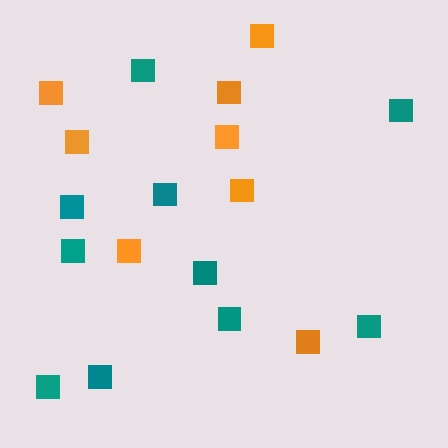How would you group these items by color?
There are 2 groups: one group of orange squares (8) and one group of teal squares (10).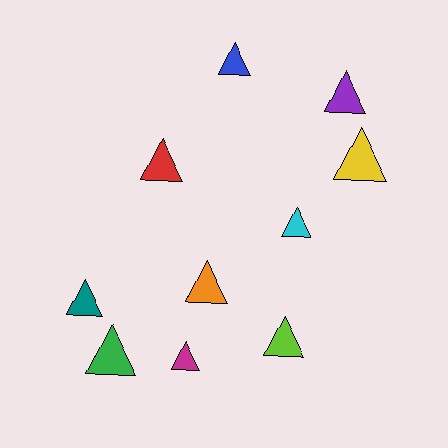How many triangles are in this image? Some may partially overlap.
There are 10 triangles.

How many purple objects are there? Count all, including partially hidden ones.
There is 1 purple object.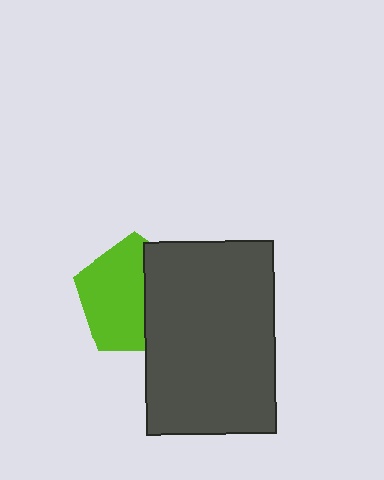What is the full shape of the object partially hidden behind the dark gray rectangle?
The partially hidden object is a lime pentagon.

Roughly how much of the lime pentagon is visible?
About half of it is visible (roughly 60%).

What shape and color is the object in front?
The object in front is a dark gray rectangle.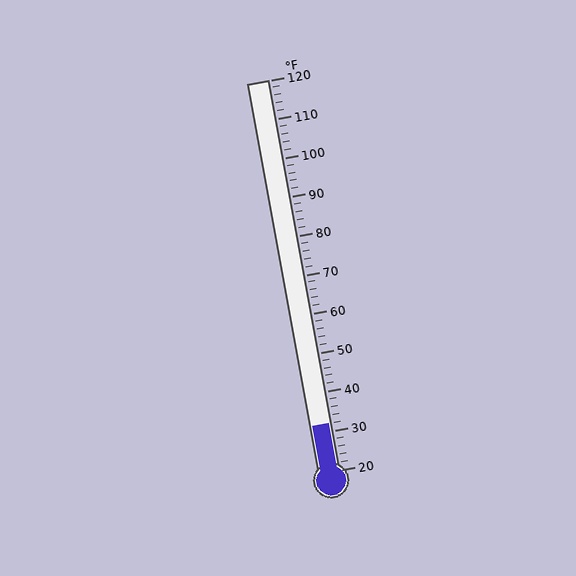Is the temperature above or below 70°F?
The temperature is below 70°F.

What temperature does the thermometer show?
The thermometer shows approximately 32°F.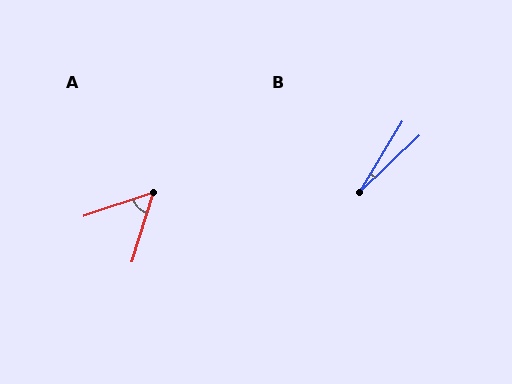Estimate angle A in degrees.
Approximately 54 degrees.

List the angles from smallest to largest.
B (15°), A (54°).